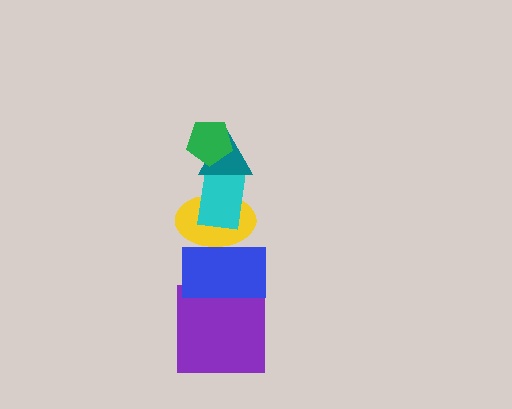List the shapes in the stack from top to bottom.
From top to bottom: the green pentagon, the teal triangle, the cyan rectangle, the yellow ellipse, the blue rectangle, the purple square.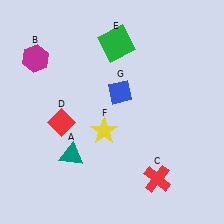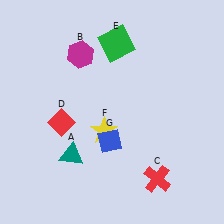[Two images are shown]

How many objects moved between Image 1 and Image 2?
2 objects moved between the two images.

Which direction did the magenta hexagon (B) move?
The magenta hexagon (B) moved right.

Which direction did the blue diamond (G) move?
The blue diamond (G) moved down.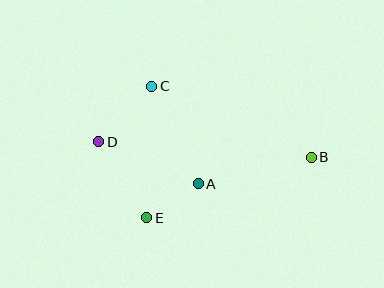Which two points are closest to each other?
Points A and E are closest to each other.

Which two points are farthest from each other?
Points B and D are farthest from each other.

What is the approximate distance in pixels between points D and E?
The distance between D and E is approximately 90 pixels.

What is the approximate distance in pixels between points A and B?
The distance between A and B is approximately 116 pixels.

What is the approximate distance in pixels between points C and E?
The distance between C and E is approximately 132 pixels.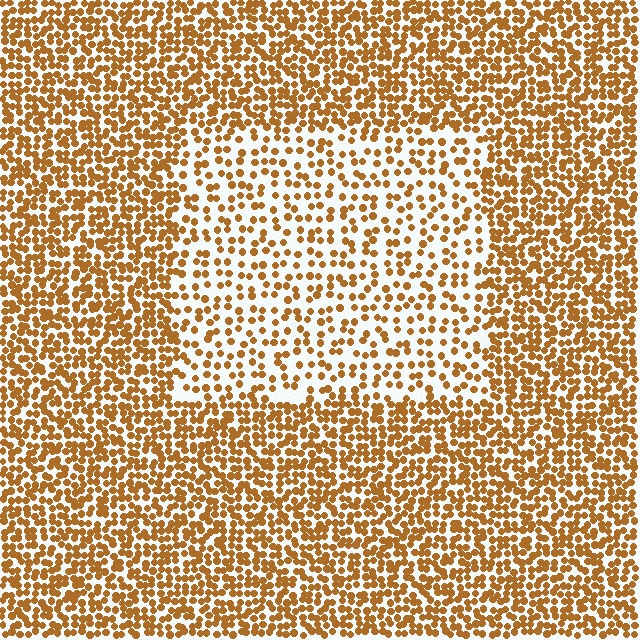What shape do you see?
I see a rectangle.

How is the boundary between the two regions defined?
The boundary is defined by a change in element density (approximately 2.0x ratio). All elements are the same color, size, and shape.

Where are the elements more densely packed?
The elements are more densely packed outside the rectangle boundary.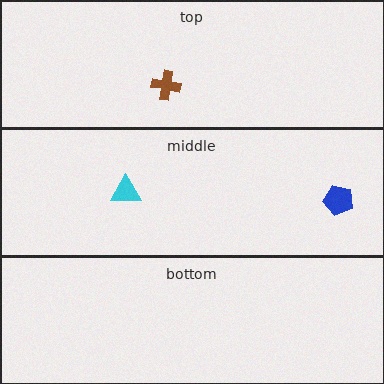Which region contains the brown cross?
The top region.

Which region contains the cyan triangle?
The middle region.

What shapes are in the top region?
The brown cross.